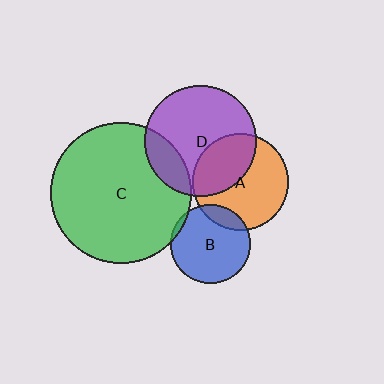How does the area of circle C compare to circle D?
Approximately 1.6 times.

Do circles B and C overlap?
Yes.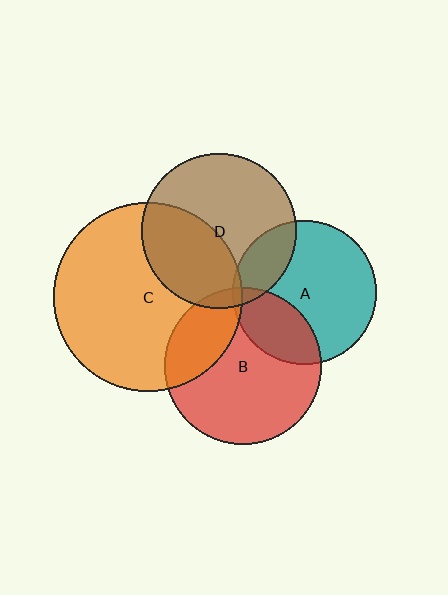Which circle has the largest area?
Circle C (orange).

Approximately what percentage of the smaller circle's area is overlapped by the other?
Approximately 25%.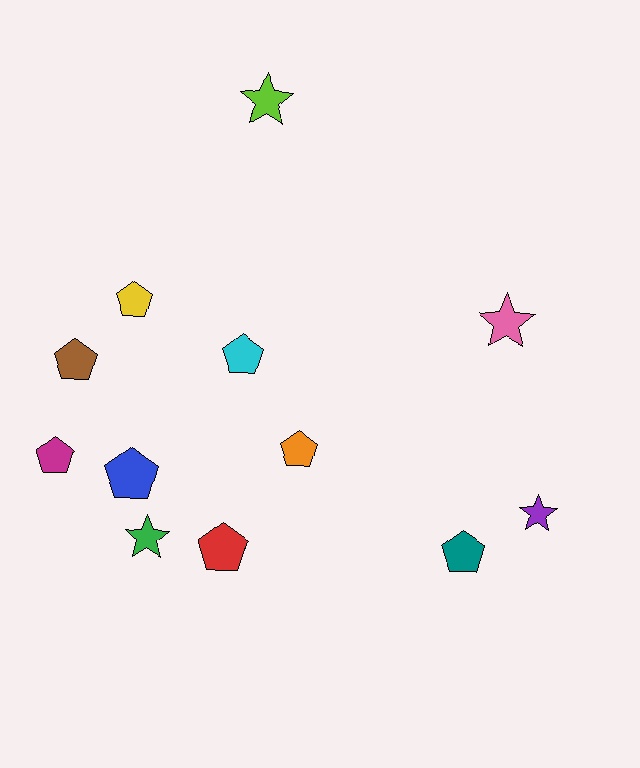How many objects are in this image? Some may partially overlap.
There are 12 objects.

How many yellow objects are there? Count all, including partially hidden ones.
There is 1 yellow object.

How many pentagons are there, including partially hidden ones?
There are 8 pentagons.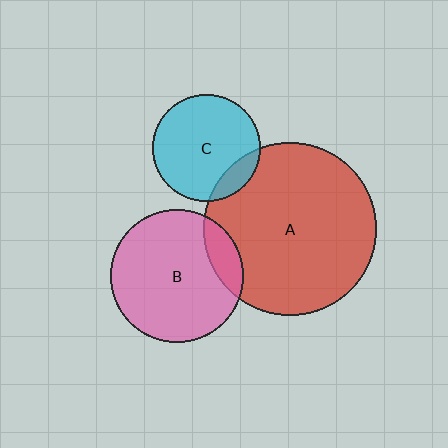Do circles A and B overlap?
Yes.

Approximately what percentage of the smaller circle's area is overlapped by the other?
Approximately 15%.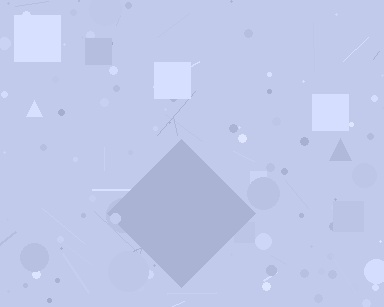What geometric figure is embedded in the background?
A diamond is embedded in the background.